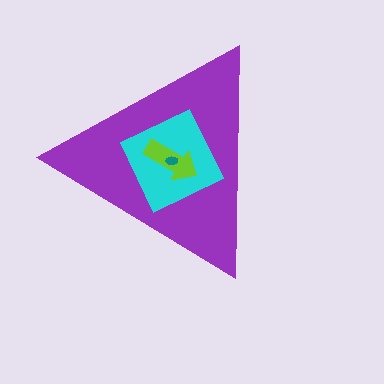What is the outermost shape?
The purple triangle.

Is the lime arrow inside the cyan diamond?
Yes.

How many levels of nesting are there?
4.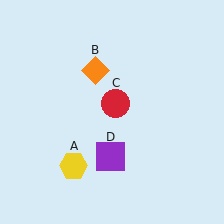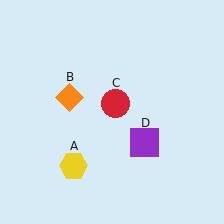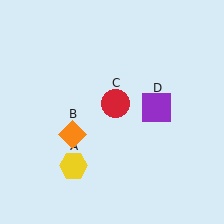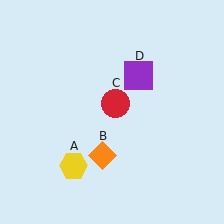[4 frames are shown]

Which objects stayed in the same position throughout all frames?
Yellow hexagon (object A) and red circle (object C) remained stationary.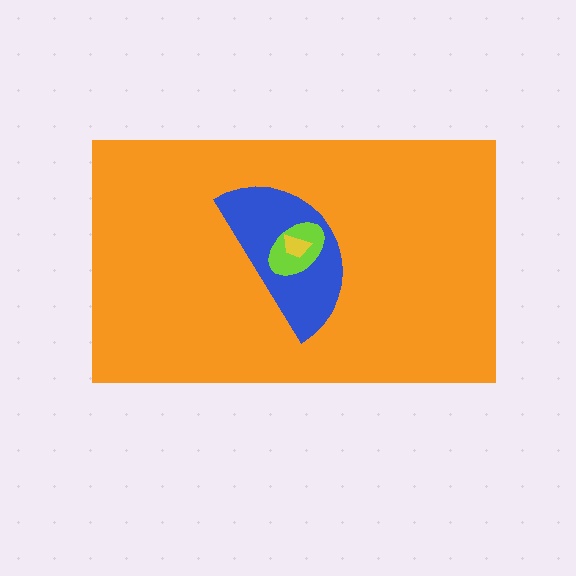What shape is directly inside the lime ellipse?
The yellow trapezoid.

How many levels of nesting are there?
4.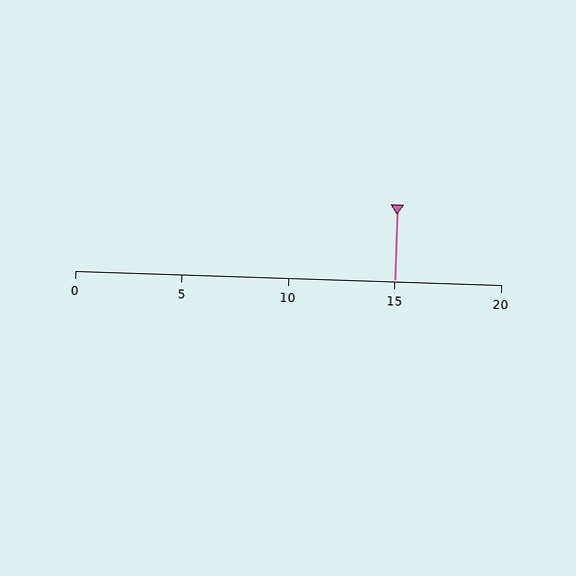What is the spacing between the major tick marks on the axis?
The major ticks are spaced 5 apart.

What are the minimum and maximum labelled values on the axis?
The axis runs from 0 to 20.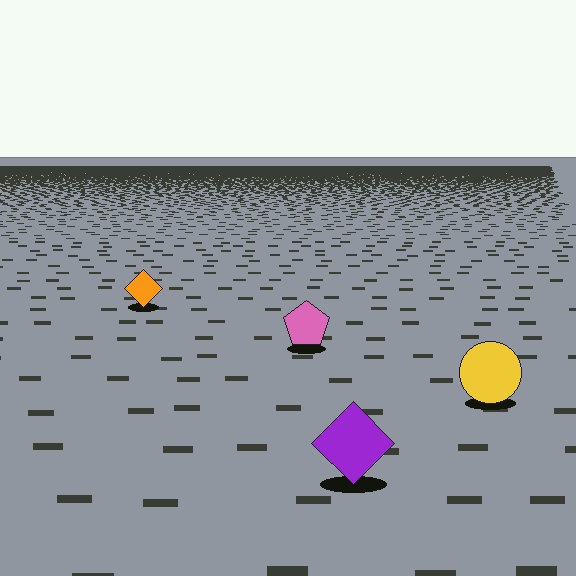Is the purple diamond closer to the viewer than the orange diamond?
Yes. The purple diamond is closer — you can tell from the texture gradient: the ground texture is coarser near it.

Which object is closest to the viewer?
The purple diamond is closest. The texture marks near it are larger and more spread out.